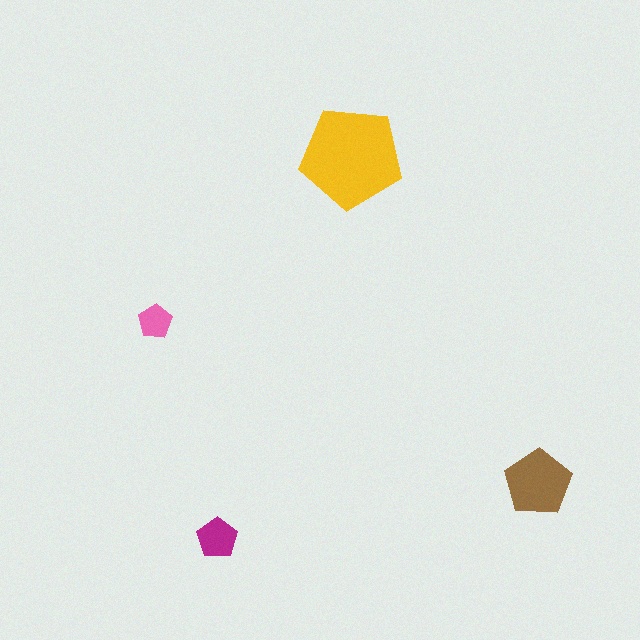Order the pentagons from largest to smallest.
the yellow one, the brown one, the magenta one, the pink one.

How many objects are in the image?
There are 4 objects in the image.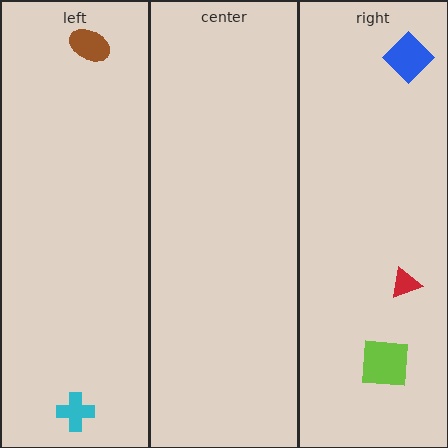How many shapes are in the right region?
3.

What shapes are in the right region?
The lime square, the red triangle, the blue diamond.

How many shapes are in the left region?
2.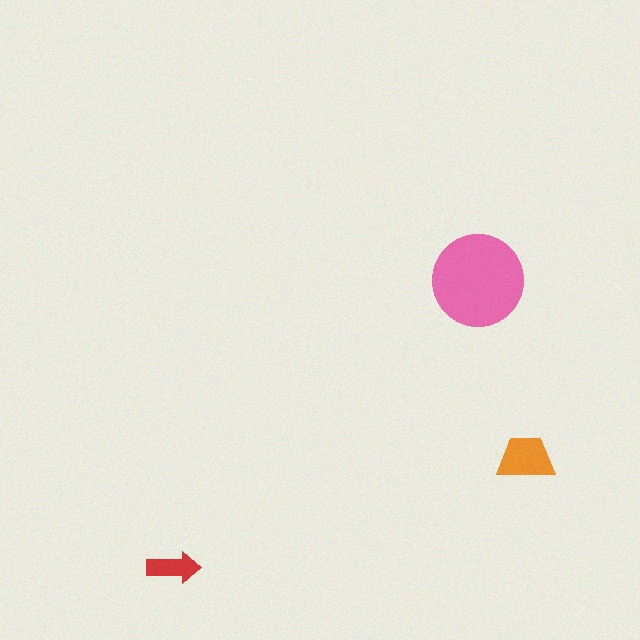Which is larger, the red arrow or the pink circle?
The pink circle.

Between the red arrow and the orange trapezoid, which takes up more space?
The orange trapezoid.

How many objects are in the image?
There are 3 objects in the image.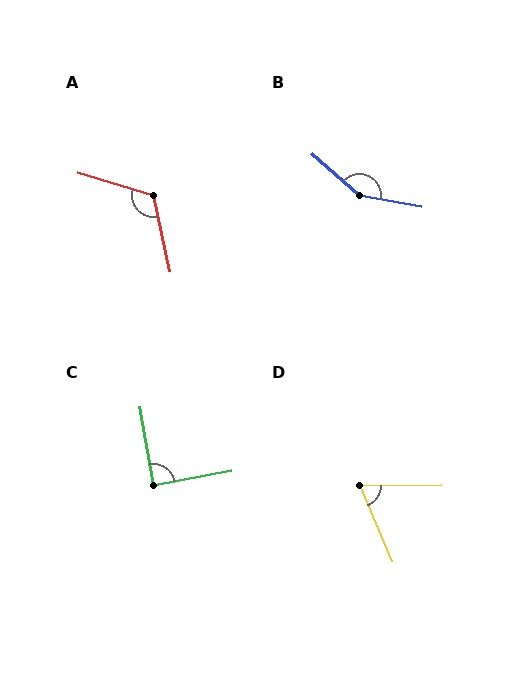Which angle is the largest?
B, at approximately 150 degrees.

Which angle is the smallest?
D, at approximately 68 degrees.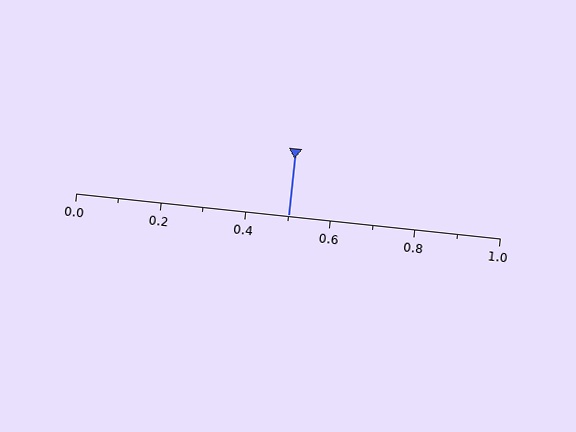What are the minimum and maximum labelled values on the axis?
The axis runs from 0.0 to 1.0.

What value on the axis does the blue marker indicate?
The marker indicates approximately 0.5.